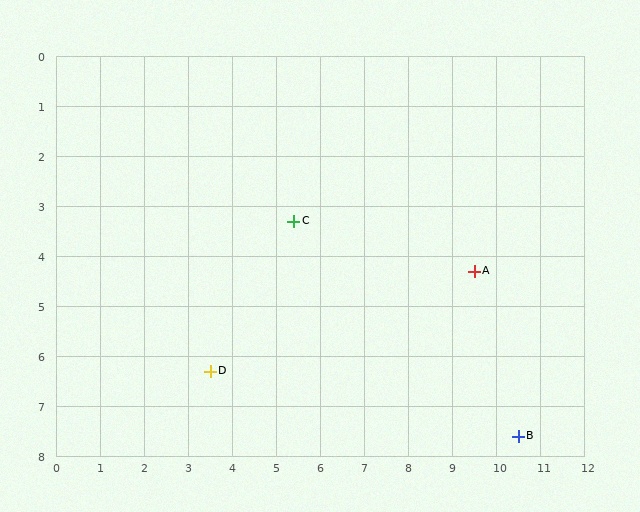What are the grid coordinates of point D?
Point D is at approximately (3.5, 6.3).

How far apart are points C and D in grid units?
Points C and D are about 3.6 grid units apart.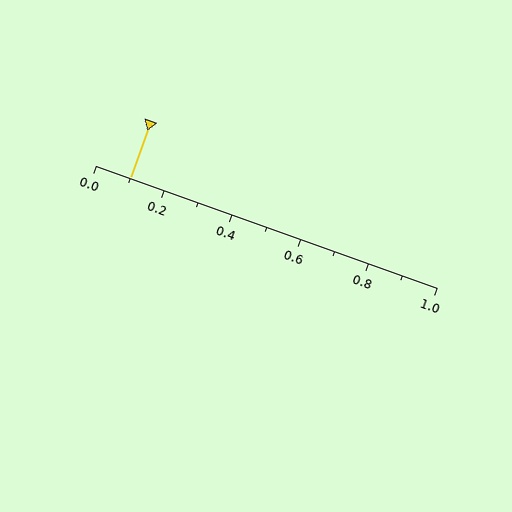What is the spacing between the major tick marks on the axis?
The major ticks are spaced 0.2 apart.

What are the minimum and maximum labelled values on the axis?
The axis runs from 0.0 to 1.0.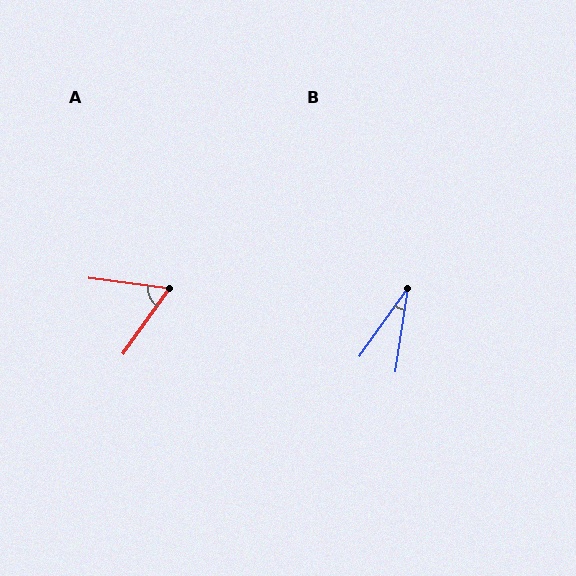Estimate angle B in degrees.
Approximately 27 degrees.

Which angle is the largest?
A, at approximately 62 degrees.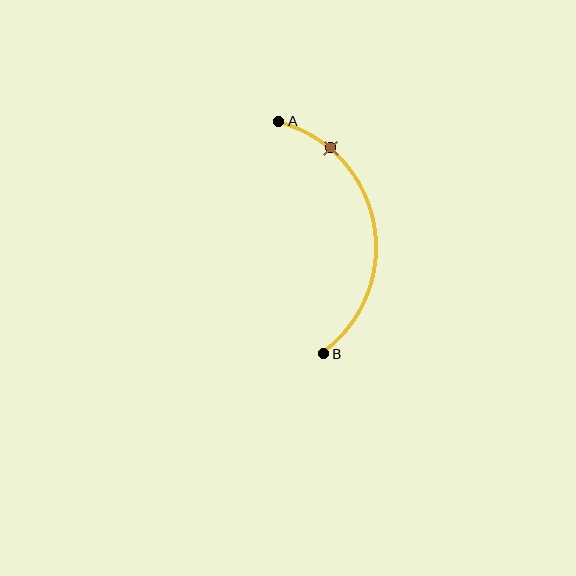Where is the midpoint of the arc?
The arc midpoint is the point on the curve farthest from the straight line joining A and B. It sits to the right of that line.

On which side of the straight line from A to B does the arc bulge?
The arc bulges to the right of the straight line connecting A and B.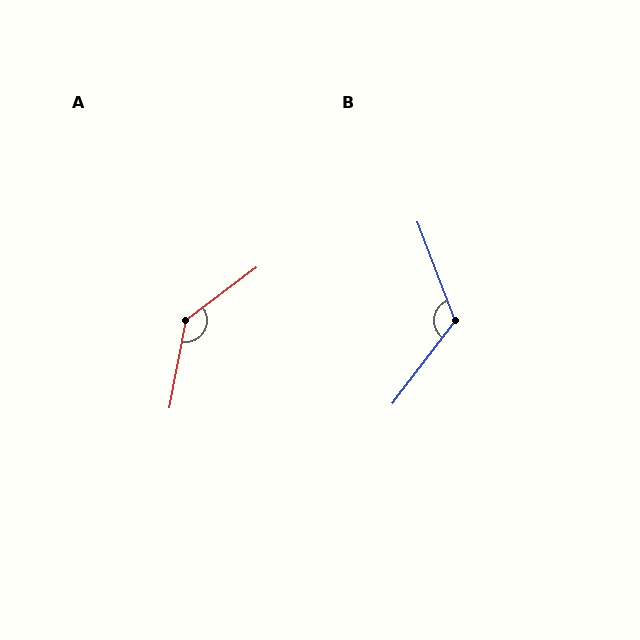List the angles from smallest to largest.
B (122°), A (137°).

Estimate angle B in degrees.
Approximately 122 degrees.